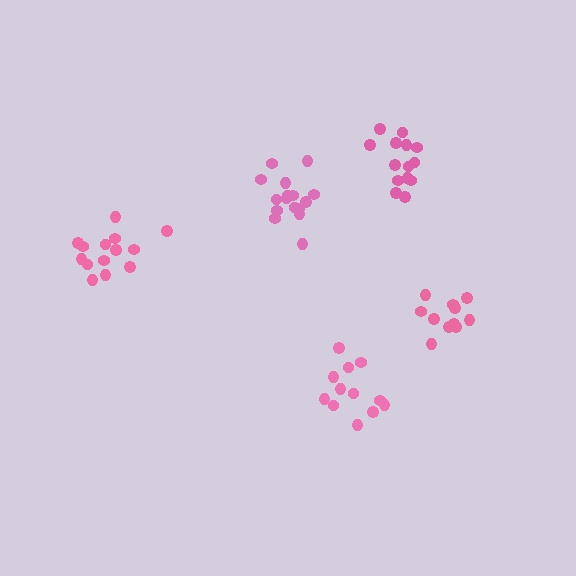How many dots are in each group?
Group 1: 16 dots, Group 2: 14 dots, Group 3: 12 dots, Group 4: 11 dots, Group 5: 14 dots (67 total).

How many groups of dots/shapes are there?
There are 5 groups.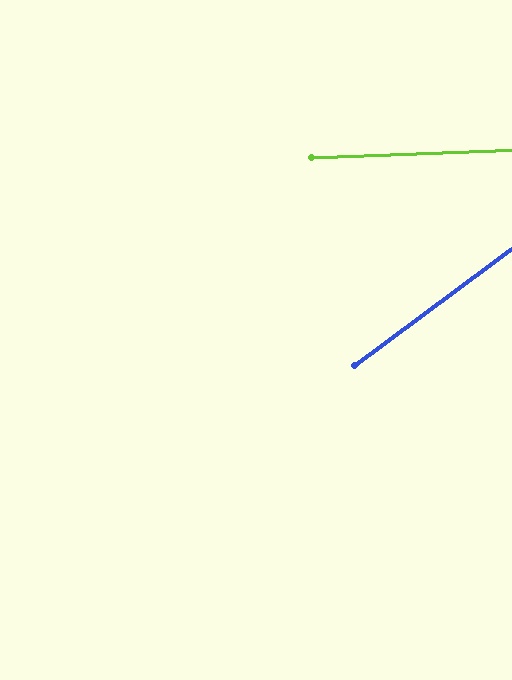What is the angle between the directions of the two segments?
Approximately 34 degrees.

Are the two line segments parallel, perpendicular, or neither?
Neither parallel nor perpendicular — they differ by about 34°.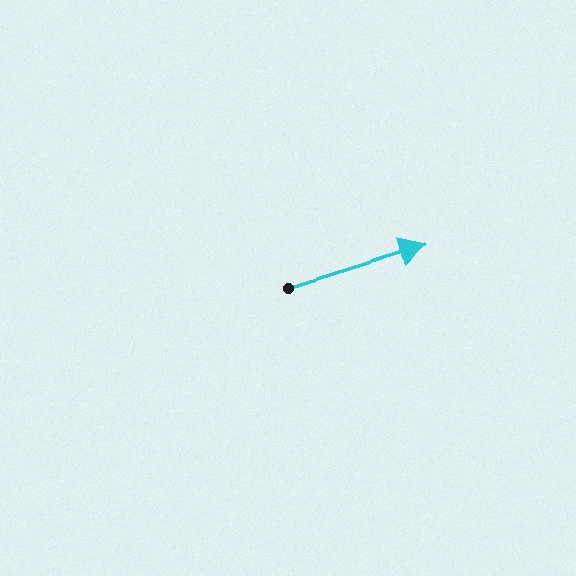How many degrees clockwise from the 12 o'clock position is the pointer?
Approximately 73 degrees.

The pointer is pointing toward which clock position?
Roughly 2 o'clock.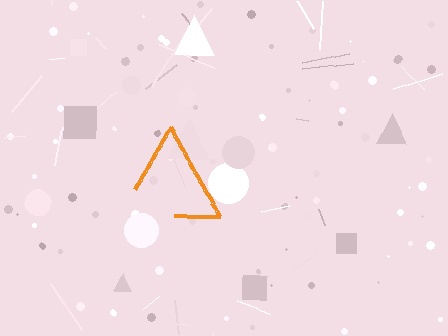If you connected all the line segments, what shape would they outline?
They would outline a triangle.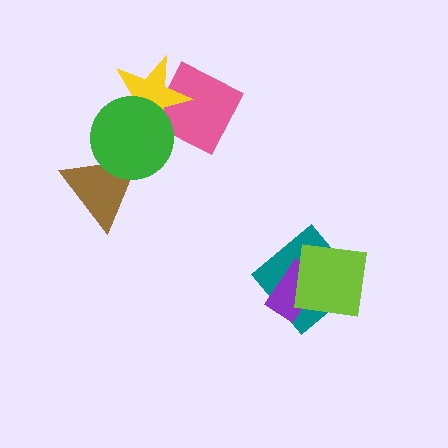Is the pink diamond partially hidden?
Yes, it is partially covered by another shape.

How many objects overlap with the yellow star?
2 objects overlap with the yellow star.